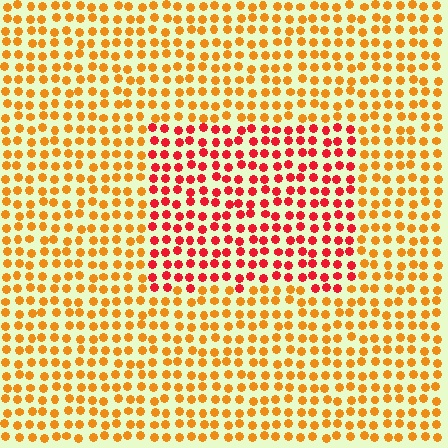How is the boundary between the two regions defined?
The boundary is defined purely by a slight shift in hue (about 39 degrees). Spacing, size, and orientation are identical on both sides.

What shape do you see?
I see a rectangle.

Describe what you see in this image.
The image is filled with small orange elements in a uniform arrangement. A rectangle-shaped region is visible where the elements are tinted to a slightly different hue, forming a subtle color boundary.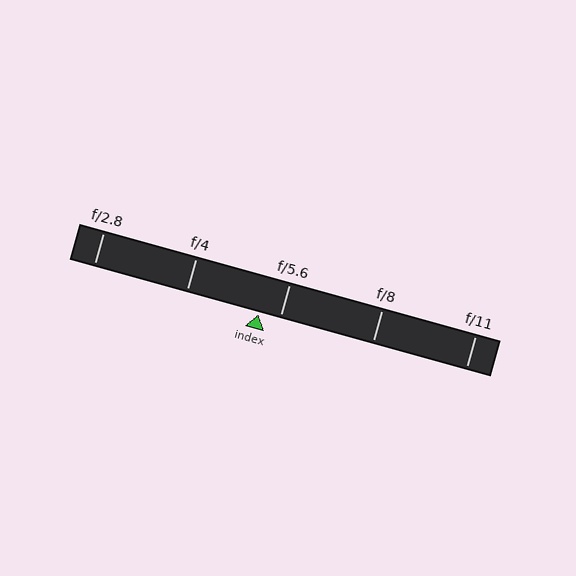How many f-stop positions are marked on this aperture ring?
There are 5 f-stop positions marked.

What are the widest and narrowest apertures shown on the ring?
The widest aperture shown is f/2.8 and the narrowest is f/11.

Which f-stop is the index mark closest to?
The index mark is closest to f/5.6.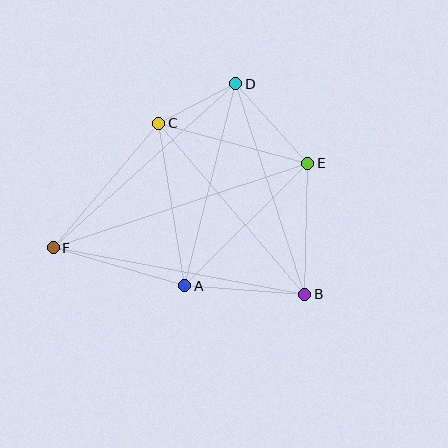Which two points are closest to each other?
Points C and D are closest to each other.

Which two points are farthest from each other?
Points E and F are farthest from each other.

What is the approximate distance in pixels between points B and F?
The distance between B and F is approximately 256 pixels.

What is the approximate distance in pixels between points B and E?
The distance between B and E is approximately 131 pixels.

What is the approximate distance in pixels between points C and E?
The distance between C and E is approximately 154 pixels.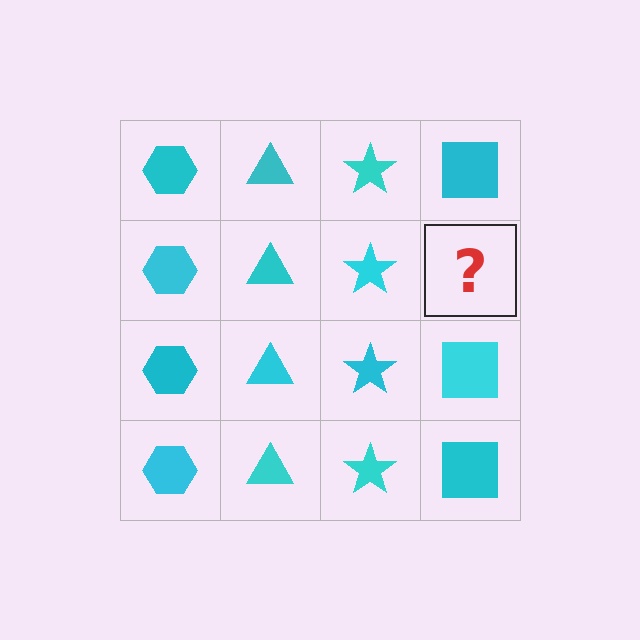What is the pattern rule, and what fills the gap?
The rule is that each column has a consistent shape. The gap should be filled with a cyan square.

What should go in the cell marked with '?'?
The missing cell should contain a cyan square.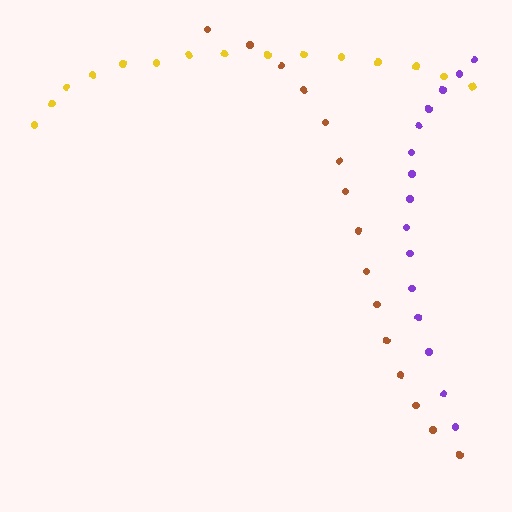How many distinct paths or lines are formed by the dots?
There are 3 distinct paths.